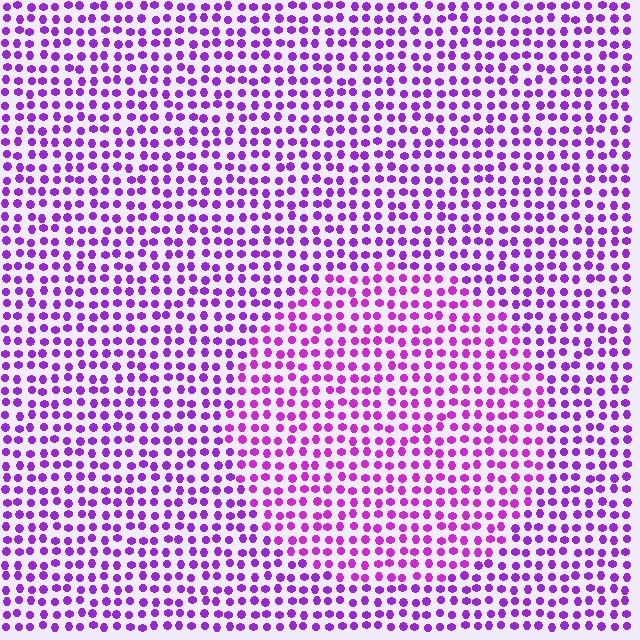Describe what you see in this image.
The image is filled with small purple elements in a uniform arrangement. A circle-shaped region is visible where the elements are tinted to a slightly different hue, forming a subtle color boundary.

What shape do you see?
I see a circle.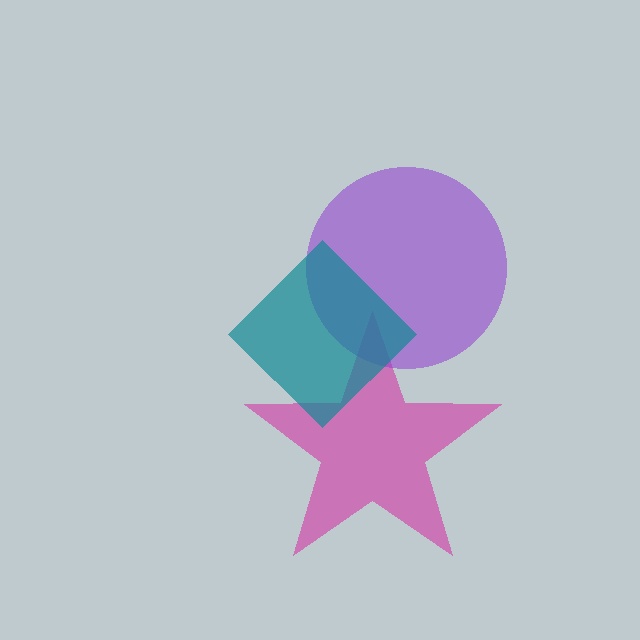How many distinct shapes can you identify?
There are 3 distinct shapes: a magenta star, a purple circle, a teal diamond.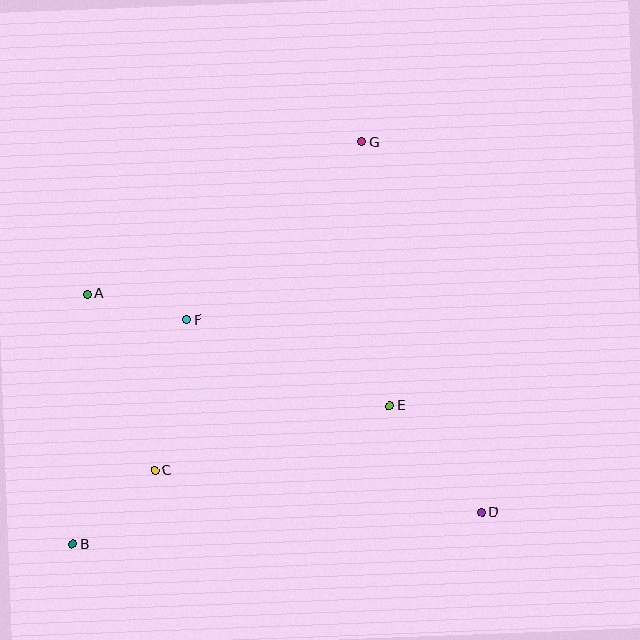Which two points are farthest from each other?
Points B and G are farthest from each other.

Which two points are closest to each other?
Points A and F are closest to each other.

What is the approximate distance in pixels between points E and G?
The distance between E and G is approximately 265 pixels.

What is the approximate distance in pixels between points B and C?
The distance between B and C is approximately 110 pixels.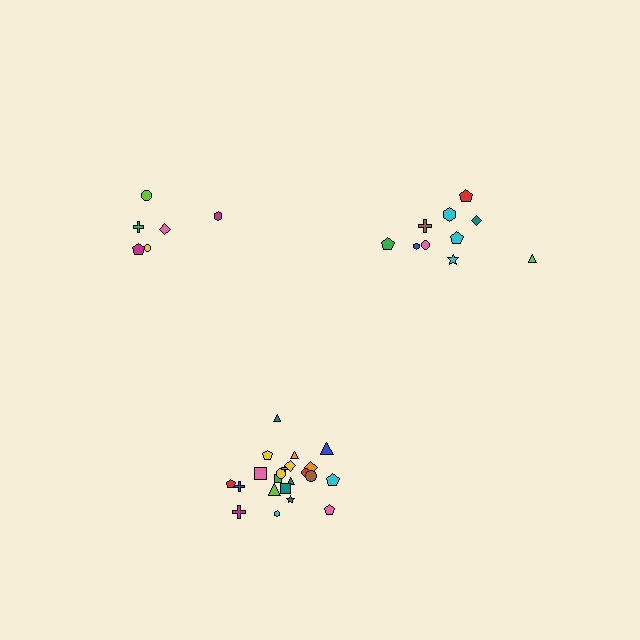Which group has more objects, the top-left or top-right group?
The top-right group.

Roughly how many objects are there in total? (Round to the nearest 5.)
Roughly 40 objects in total.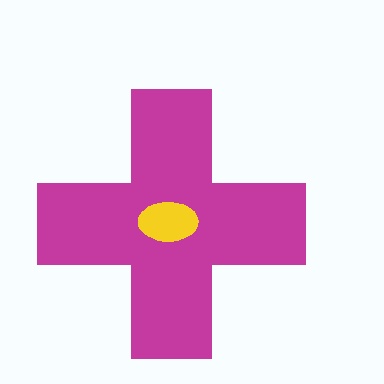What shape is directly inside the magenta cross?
The yellow ellipse.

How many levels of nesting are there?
2.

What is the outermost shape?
The magenta cross.